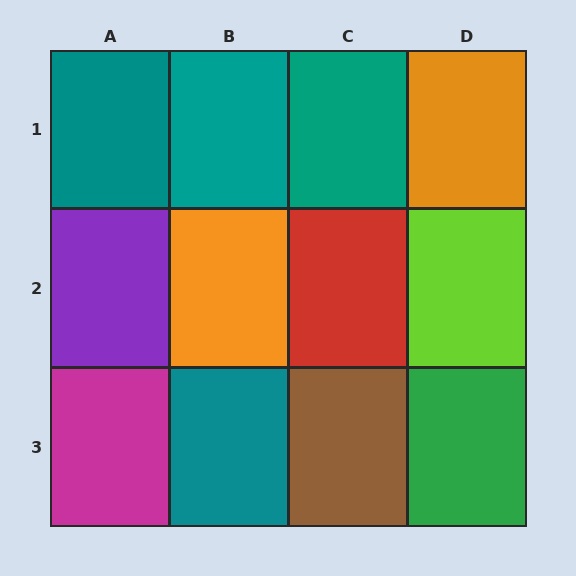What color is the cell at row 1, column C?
Teal.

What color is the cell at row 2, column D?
Lime.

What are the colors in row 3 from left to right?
Magenta, teal, brown, green.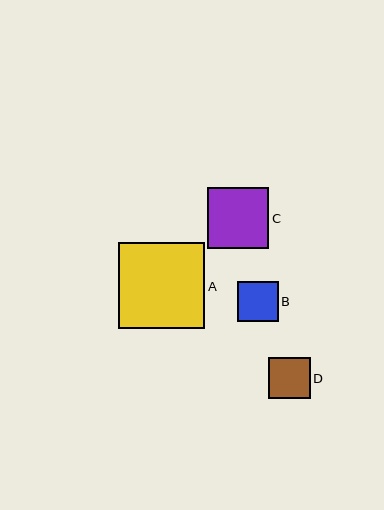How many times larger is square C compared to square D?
Square C is approximately 1.5 times the size of square D.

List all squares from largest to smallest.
From largest to smallest: A, C, D, B.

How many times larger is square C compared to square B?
Square C is approximately 1.5 times the size of square B.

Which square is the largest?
Square A is the largest with a size of approximately 86 pixels.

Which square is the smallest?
Square B is the smallest with a size of approximately 40 pixels.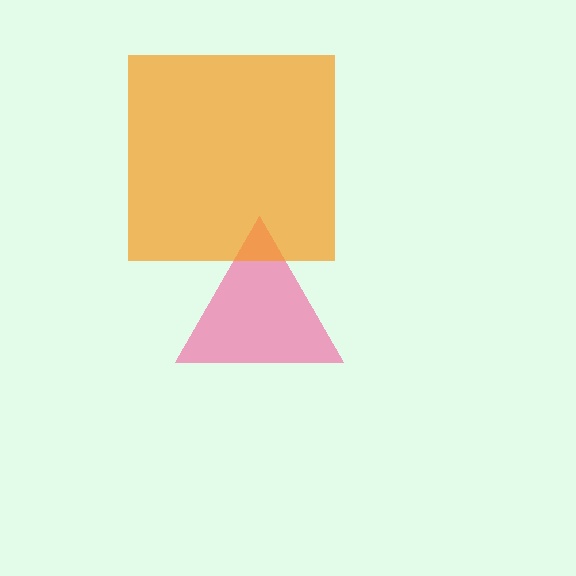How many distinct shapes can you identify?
There are 2 distinct shapes: a pink triangle, an orange square.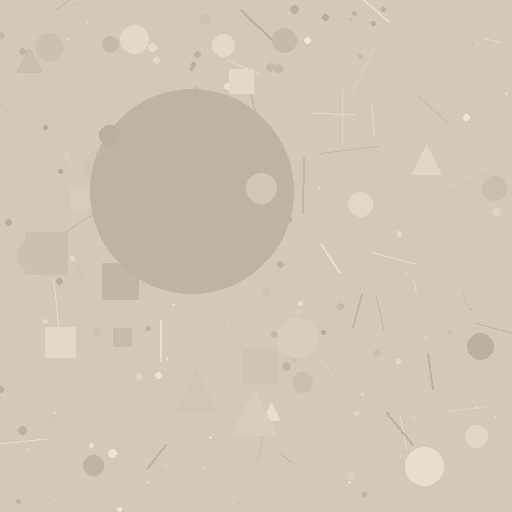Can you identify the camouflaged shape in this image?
The camouflaged shape is a circle.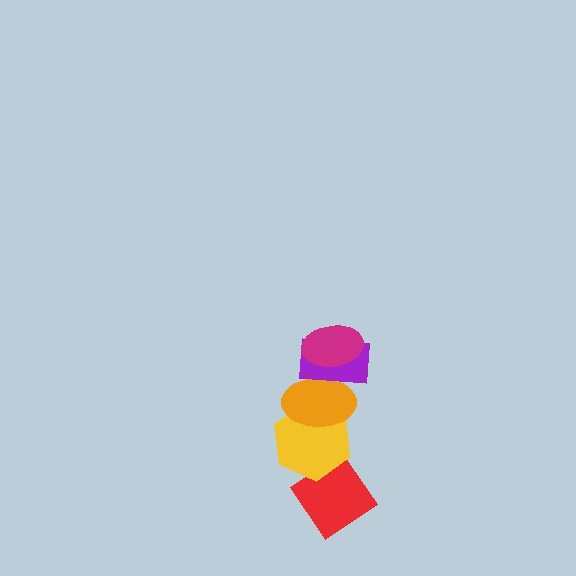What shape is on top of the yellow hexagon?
The orange ellipse is on top of the yellow hexagon.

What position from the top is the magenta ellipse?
The magenta ellipse is 1st from the top.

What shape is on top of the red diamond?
The yellow hexagon is on top of the red diamond.